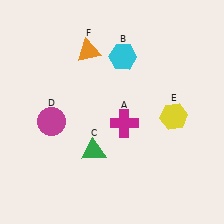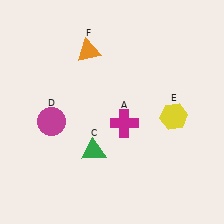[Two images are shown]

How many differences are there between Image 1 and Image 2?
There is 1 difference between the two images.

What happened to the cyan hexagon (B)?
The cyan hexagon (B) was removed in Image 2. It was in the top-right area of Image 1.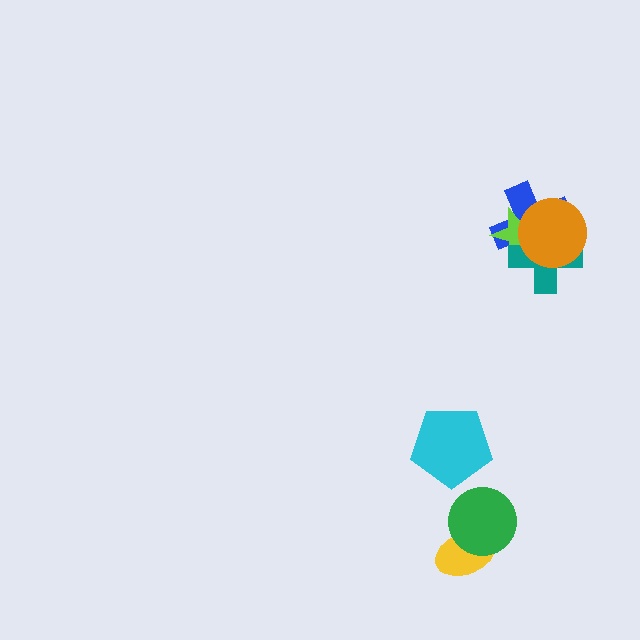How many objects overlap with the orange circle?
3 objects overlap with the orange circle.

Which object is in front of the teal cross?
The orange circle is in front of the teal cross.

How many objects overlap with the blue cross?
3 objects overlap with the blue cross.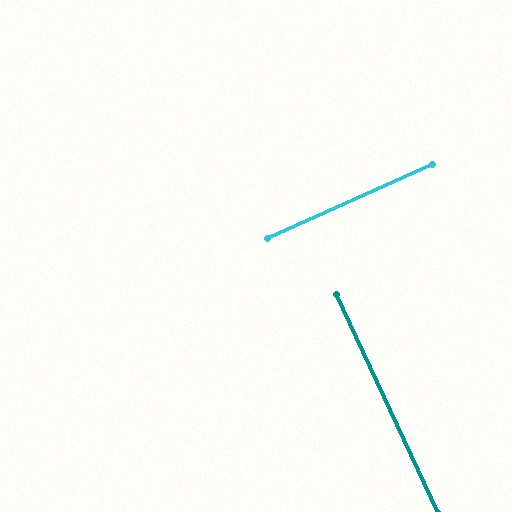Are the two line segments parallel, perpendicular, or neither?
Perpendicular — they meet at approximately 90°.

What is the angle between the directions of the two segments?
Approximately 90 degrees.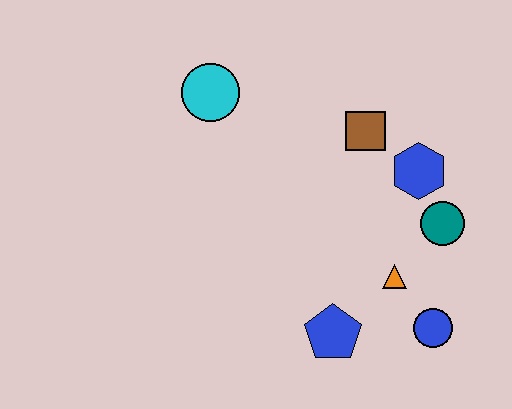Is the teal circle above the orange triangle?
Yes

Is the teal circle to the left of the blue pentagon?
No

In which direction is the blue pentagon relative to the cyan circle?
The blue pentagon is below the cyan circle.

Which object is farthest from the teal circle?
The cyan circle is farthest from the teal circle.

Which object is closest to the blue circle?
The orange triangle is closest to the blue circle.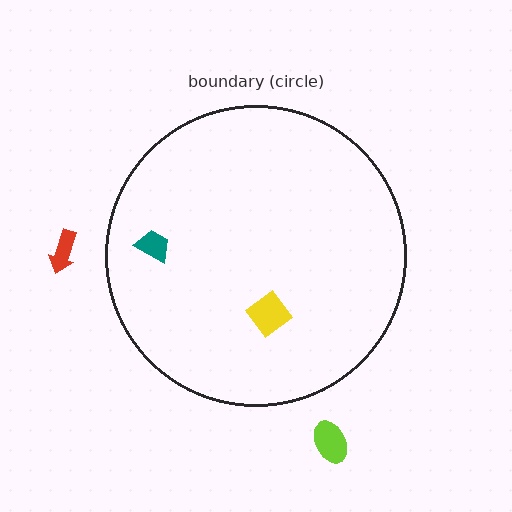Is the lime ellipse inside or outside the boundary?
Outside.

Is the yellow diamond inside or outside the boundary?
Inside.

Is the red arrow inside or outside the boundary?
Outside.